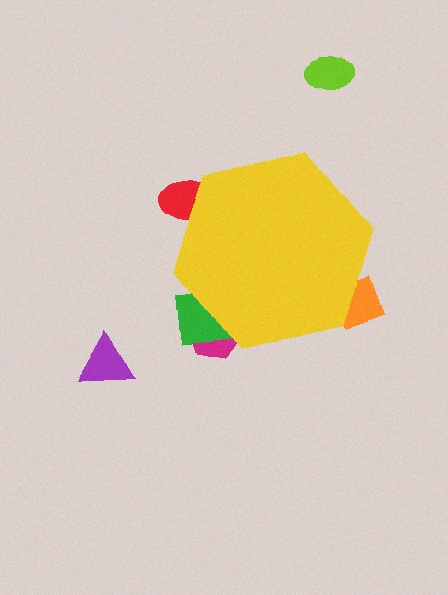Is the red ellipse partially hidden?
Yes, the red ellipse is partially hidden behind the yellow hexagon.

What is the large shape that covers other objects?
A yellow hexagon.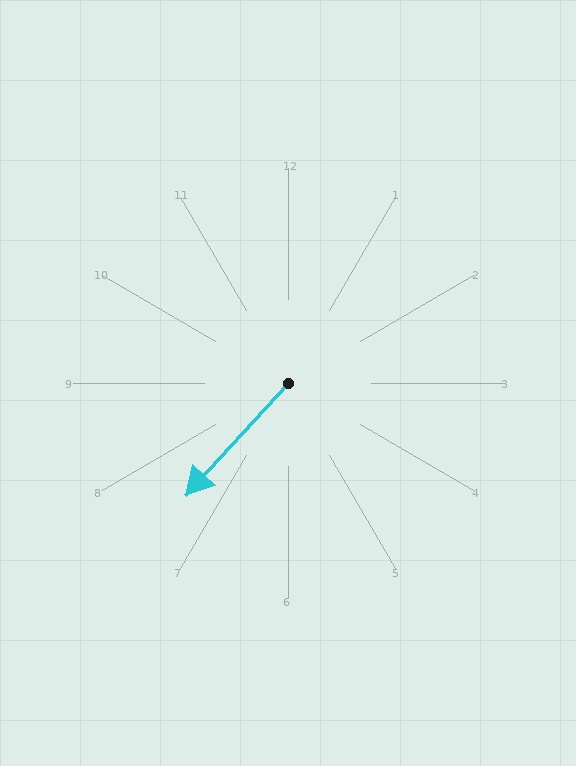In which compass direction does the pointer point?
Southwest.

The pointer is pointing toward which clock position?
Roughly 7 o'clock.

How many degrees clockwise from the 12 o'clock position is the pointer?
Approximately 222 degrees.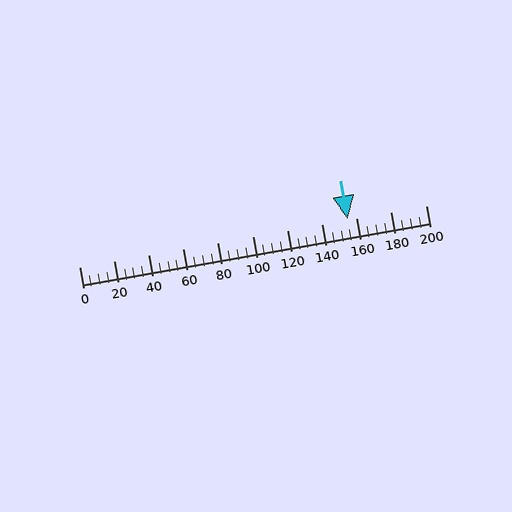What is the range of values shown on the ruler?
The ruler shows values from 0 to 200.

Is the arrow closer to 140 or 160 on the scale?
The arrow is closer to 160.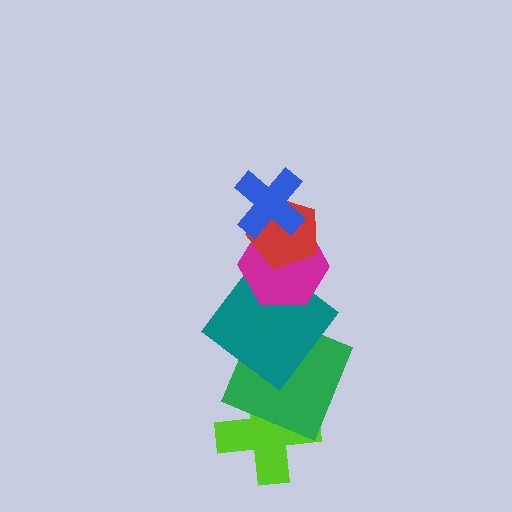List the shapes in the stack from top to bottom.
From top to bottom: the blue cross, the red pentagon, the magenta hexagon, the teal diamond, the green square, the lime cross.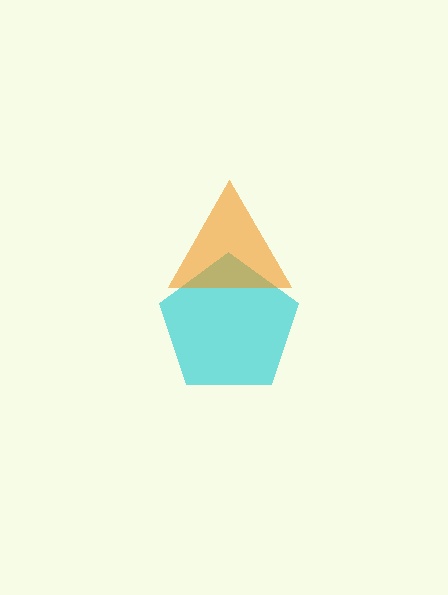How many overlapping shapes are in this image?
There are 2 overlapping shapes in the image.